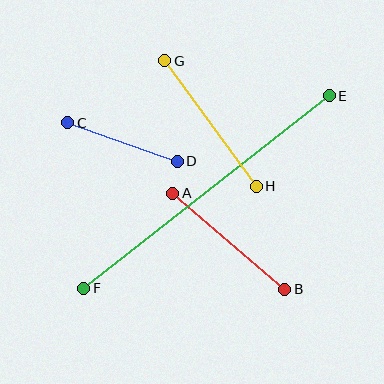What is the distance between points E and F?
The distance is approximately 312 pixels.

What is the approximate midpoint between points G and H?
The midpoint is at approximately (210, 124) pixels.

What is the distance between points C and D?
The distance is approximately 116 pixels.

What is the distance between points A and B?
The distance is approximately 147 pixels.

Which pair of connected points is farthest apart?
Points E and F are farthest apart.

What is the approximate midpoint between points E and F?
The midpoint is at approximately (206, 192) pixels.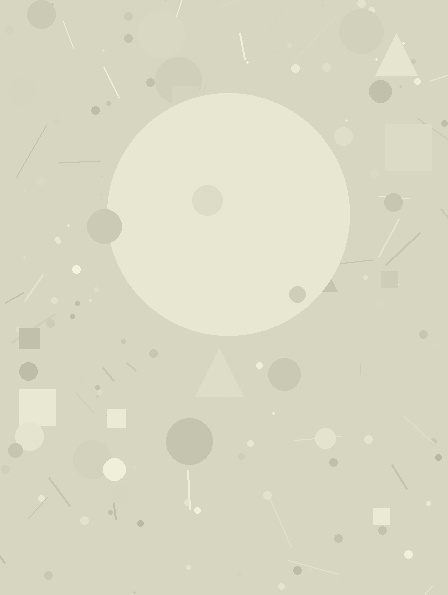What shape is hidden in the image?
A circle is hidden in the image.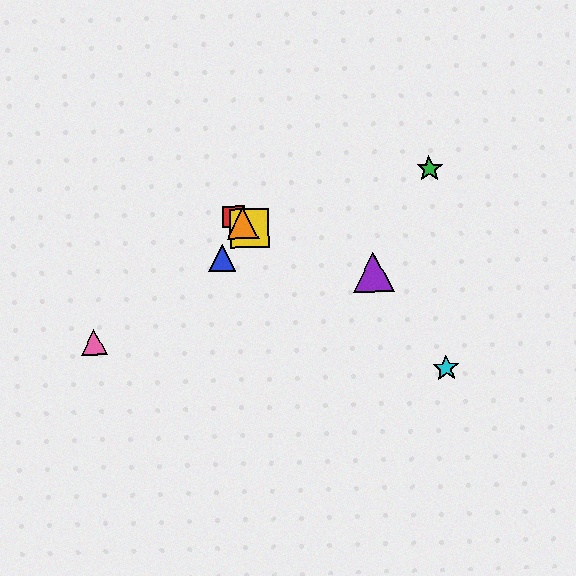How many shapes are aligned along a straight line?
4 shapes (the red square, the yellow square, the orange triangle, the cyan star) are aligned along a straight line.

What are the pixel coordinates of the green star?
The green star is at (429, 169).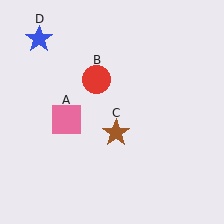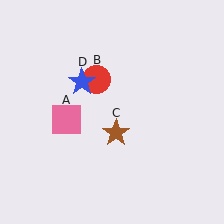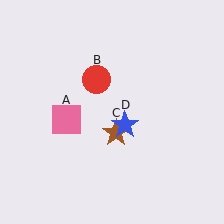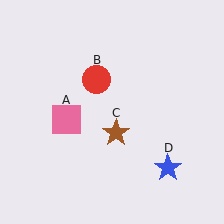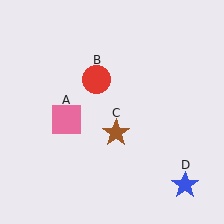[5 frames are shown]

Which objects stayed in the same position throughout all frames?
Pink square (object A) and red circle (object B) and brown star (object C) remained stationary.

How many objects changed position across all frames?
1 object changed position: blue star (object D).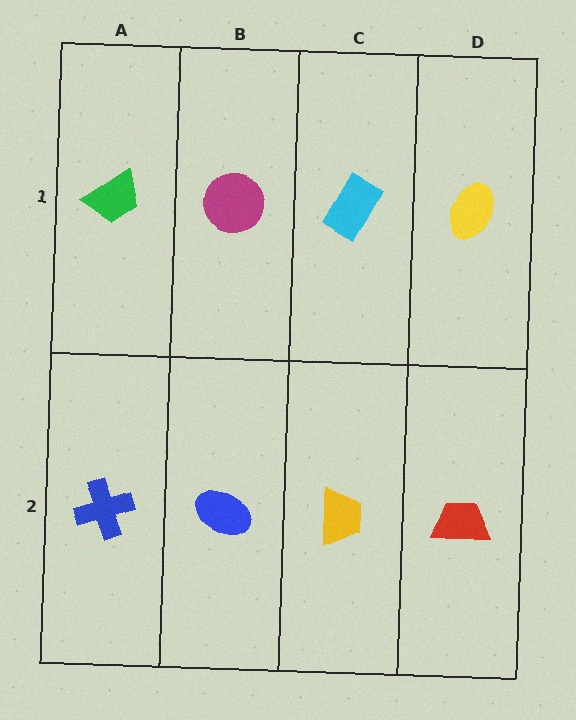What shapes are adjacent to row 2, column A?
A green trapezoid (row 1, column A), a blue ellipse (row 2, column B).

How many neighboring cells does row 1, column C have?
3.